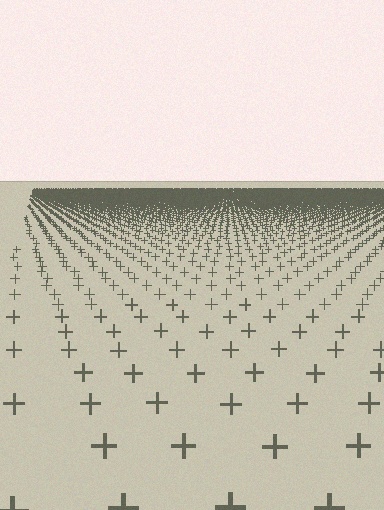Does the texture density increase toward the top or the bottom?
Density increases toward the top.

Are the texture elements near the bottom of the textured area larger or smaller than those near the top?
Larger. Near the bottom, elements are closer to the viewer and appear at a bigger on-screen size.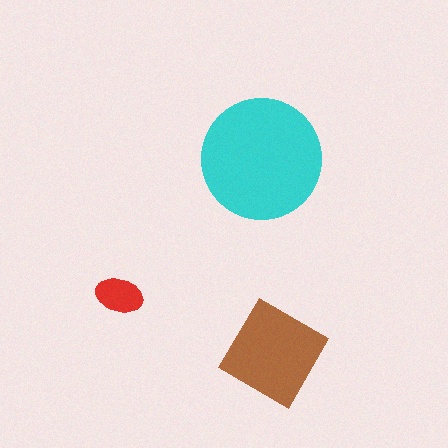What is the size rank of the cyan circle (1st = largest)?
1st.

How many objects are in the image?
There are 3 objects in the image.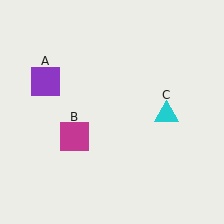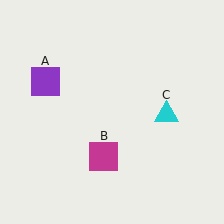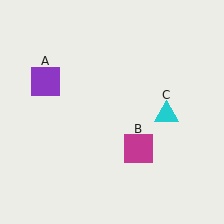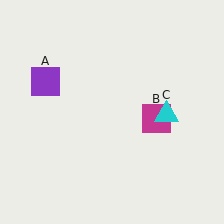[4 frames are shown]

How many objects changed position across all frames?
1 object changed position: magenta square (object B).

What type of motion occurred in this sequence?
The magenta square (object B) rotated counterclockwise around the center of the scene.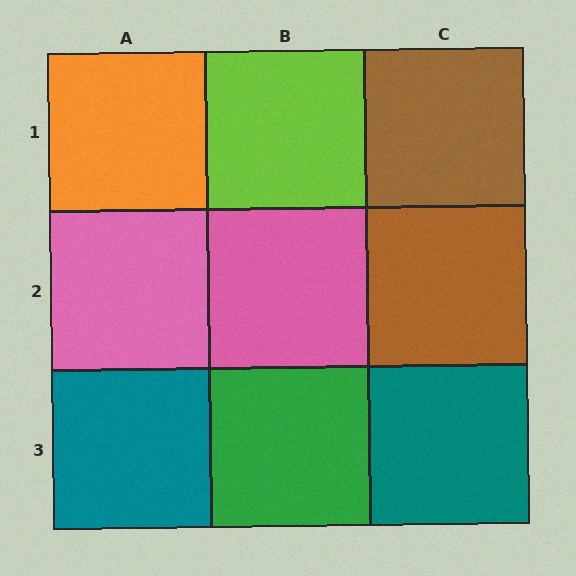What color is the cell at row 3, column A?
Teal.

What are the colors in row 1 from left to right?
Orange, lime, brown.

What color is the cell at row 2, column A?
Pink.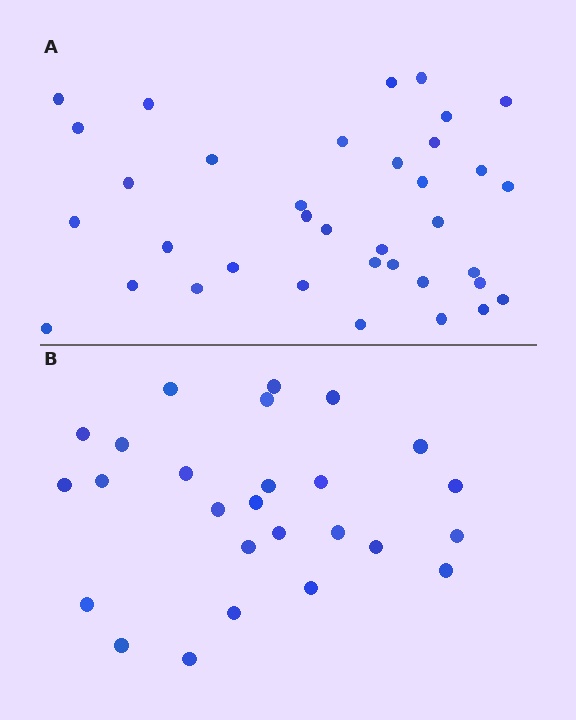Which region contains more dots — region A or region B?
Region A (the top region) has more dots.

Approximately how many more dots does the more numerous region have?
Region A has roughly 10 or so more dots than region B.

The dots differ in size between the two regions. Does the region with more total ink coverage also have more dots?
No. Region B has more total ink coverage because its dots are larger, but region A actually contains more individual dots. Total area can be misleading — the number of items is what matters here.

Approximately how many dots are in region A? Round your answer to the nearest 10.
About 40 dots. (The exact count is 36, which rounds to 40.)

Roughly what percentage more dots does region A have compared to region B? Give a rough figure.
About 40% more.